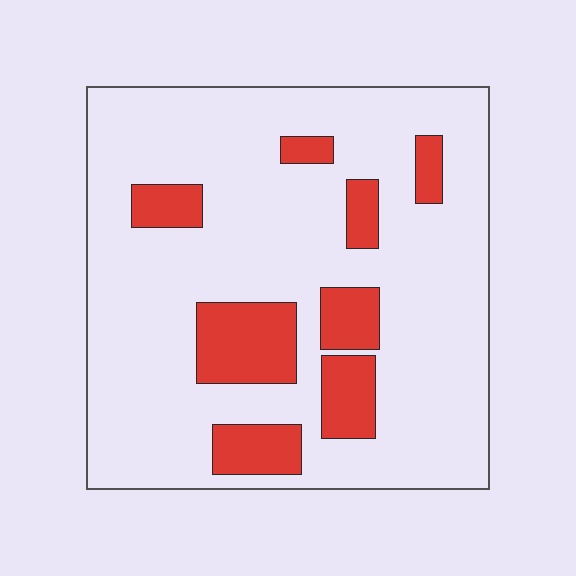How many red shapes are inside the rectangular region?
8.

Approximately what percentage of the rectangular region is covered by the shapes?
Approximately 20%.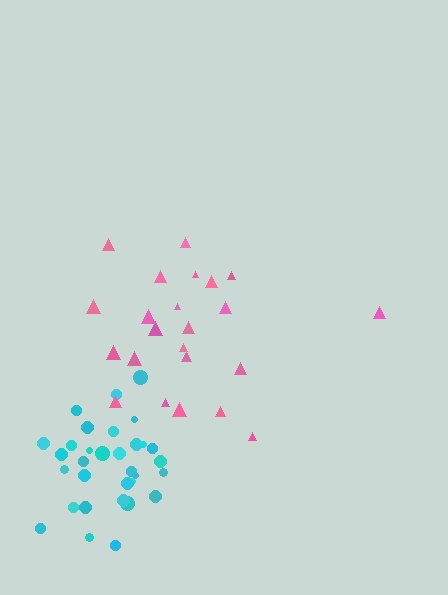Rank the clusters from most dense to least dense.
cyan, pink.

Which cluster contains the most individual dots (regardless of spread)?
Cyan (32).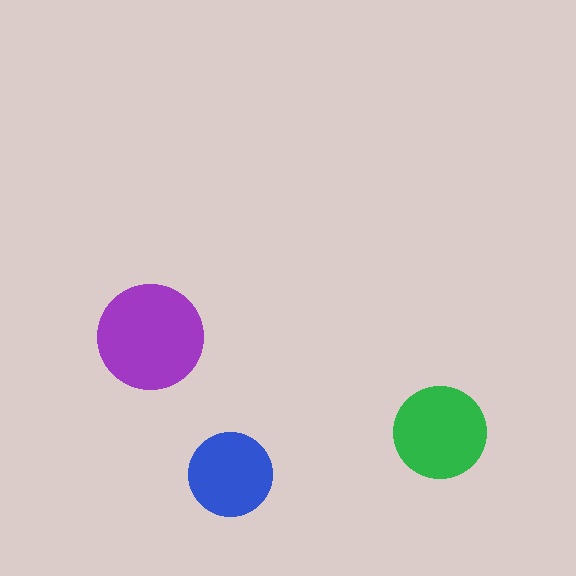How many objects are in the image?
There are 3 objects in the image.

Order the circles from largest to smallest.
the purple one, the green one, the blue one.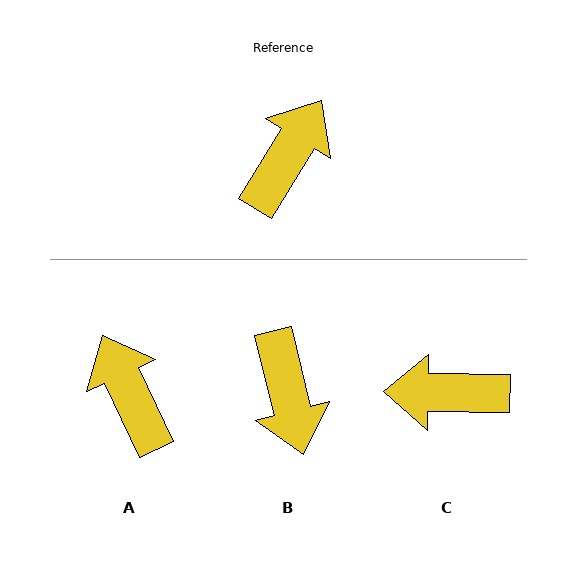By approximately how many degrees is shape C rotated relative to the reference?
Approximately 121 degrees counter-clockwise.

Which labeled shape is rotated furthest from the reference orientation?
B, about 135 degrees away.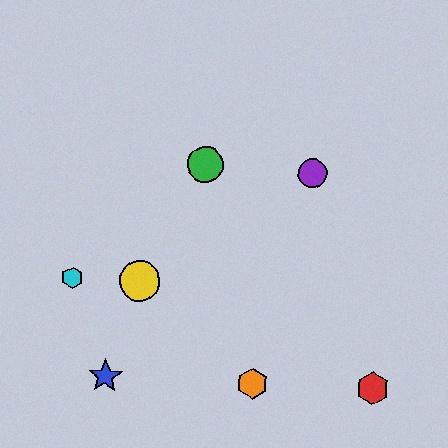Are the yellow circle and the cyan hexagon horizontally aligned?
Yes, both are at y≈281.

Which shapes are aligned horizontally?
The yellow circle, the cyan hexagon are aligned horizontally.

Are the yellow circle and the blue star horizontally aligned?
No, the yellow circle is at y≈281 and the blue star is at y≈376.